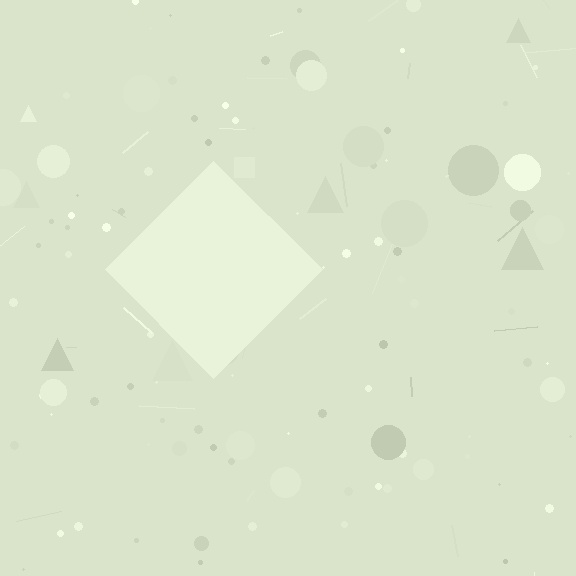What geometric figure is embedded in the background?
A diamond is embedded in the background.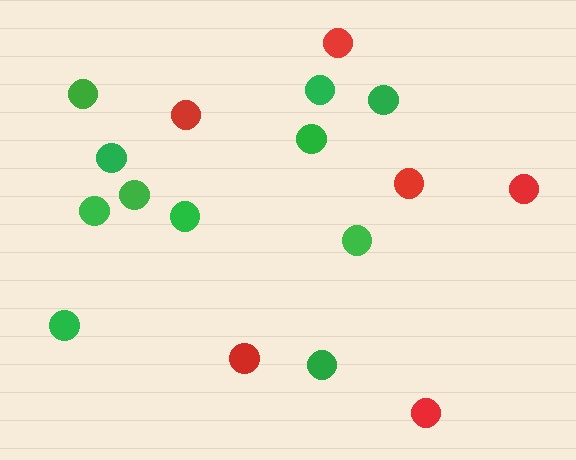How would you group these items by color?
There are 2 groups: one group of red circles (6) and one group of green circles (11).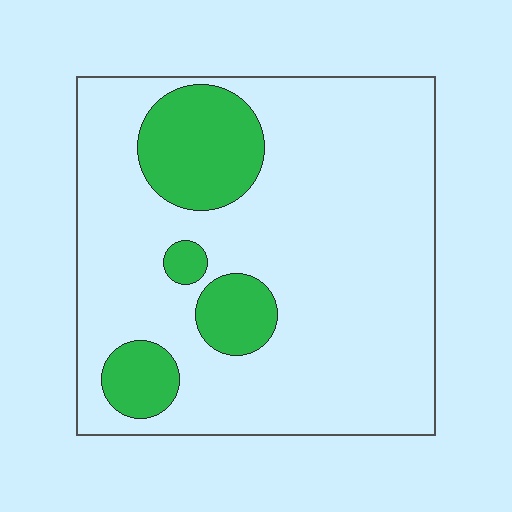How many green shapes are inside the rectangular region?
4.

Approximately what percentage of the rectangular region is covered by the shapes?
Approximately 20%.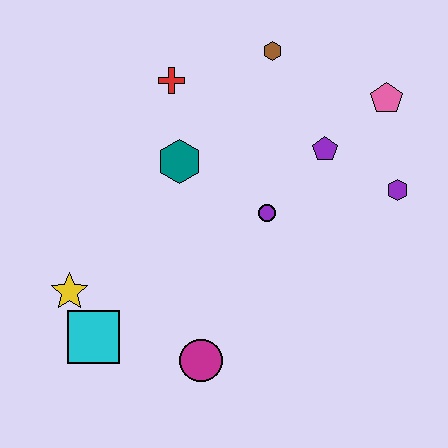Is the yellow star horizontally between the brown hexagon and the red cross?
No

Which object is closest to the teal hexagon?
The red cross is closest to the teal hexagon.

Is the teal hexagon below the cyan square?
No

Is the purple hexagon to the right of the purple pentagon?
Yes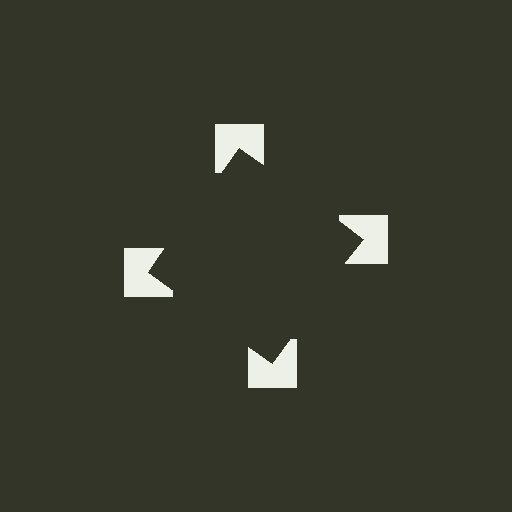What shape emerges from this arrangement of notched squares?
An illusory square — its edges are inferred from the aligned wedge cuts in the notched squares, not physically drawn.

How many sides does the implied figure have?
4 sides.